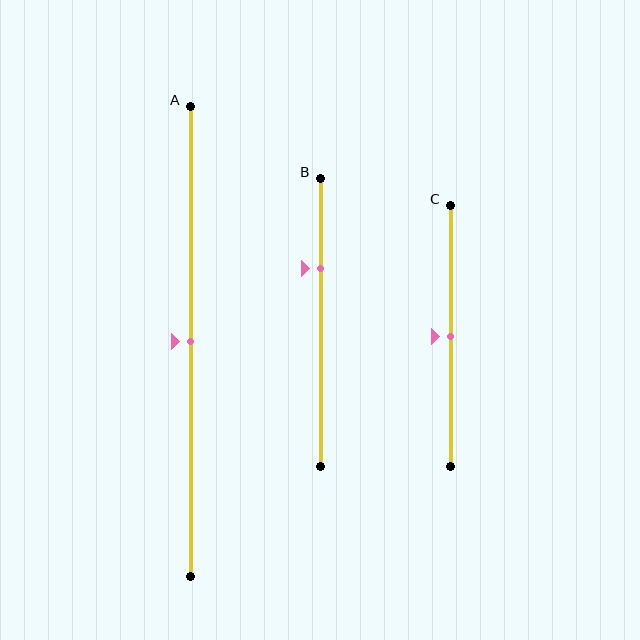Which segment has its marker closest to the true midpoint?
Segment A has its marker closest to the true midpoint.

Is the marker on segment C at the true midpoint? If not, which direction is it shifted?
Yes, the marker on segment C is at the true midpoint.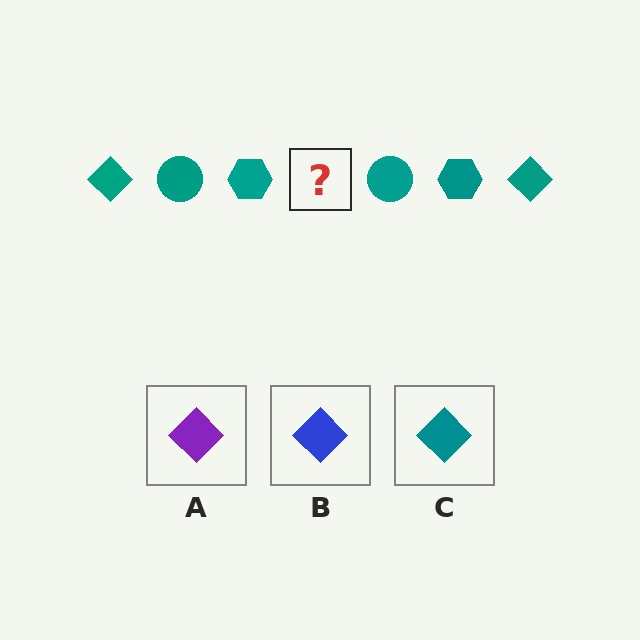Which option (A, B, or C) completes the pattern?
C.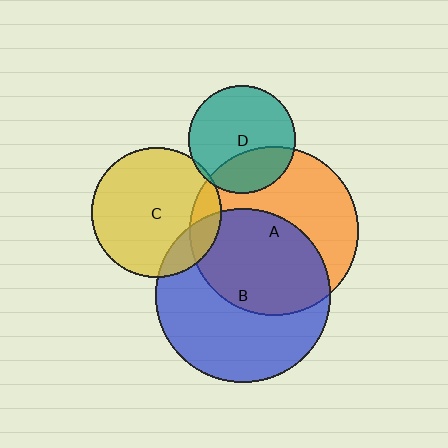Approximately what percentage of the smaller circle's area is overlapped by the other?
Approximately 15%.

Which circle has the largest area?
Circle B (blue).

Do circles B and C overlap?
Yes.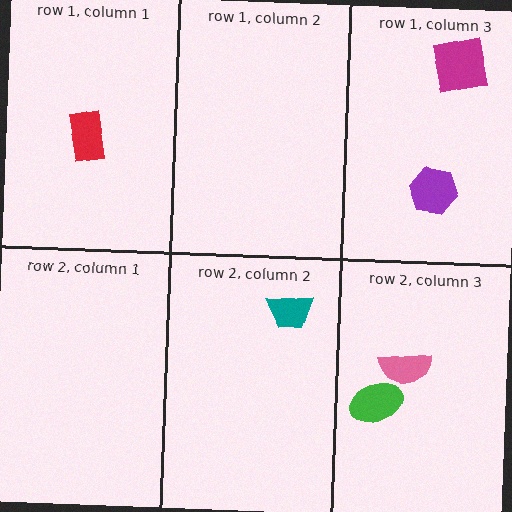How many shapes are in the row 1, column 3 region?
2.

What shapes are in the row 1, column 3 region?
The magenta square, the purple hexagon.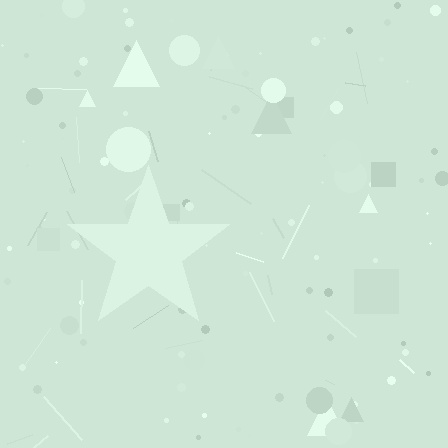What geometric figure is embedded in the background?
A star is embedded in the background.